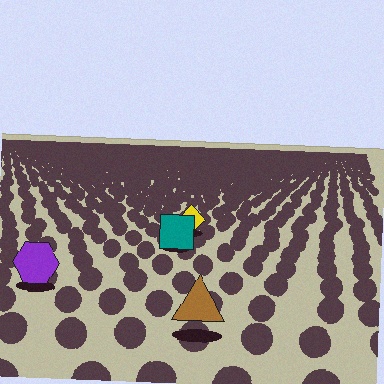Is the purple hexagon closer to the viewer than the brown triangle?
No. The brown triangle is closer — you can tell from the texture gradient: the ground texture is coarser near it.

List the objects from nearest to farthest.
From nearest to farthest: the brown triangle, the purple hexagon, the teal square, the yellow diamond.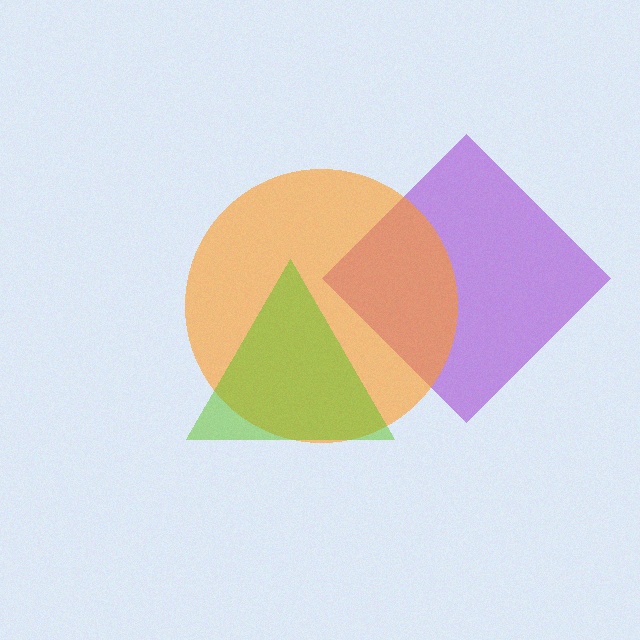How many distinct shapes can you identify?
There are 3 distinct shapes: a purple diamond, an orange circle, a lime triangle.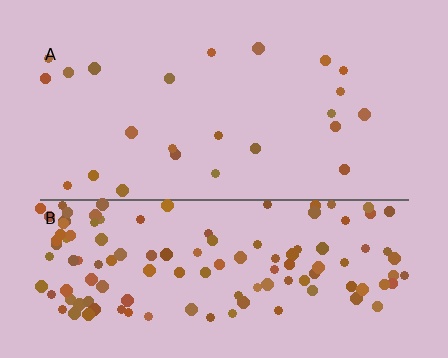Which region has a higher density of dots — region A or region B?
B (the bottom).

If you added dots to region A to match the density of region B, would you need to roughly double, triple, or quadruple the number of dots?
Approximately quadruple.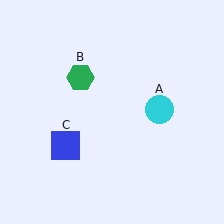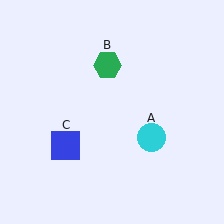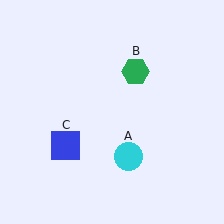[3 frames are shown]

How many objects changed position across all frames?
2 objects changed position: cyan circle (object A), green hexagon (object B).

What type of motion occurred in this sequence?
The cyan circle (object A), green hexagon (object B) rotated clockwise around the center of the scene.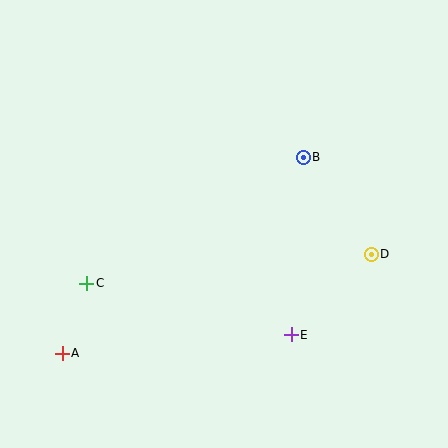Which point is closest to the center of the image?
Point B at (303, 157) is closest to the center.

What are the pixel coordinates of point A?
Point A is at (62, 353).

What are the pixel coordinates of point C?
Point C is at (87, 283).